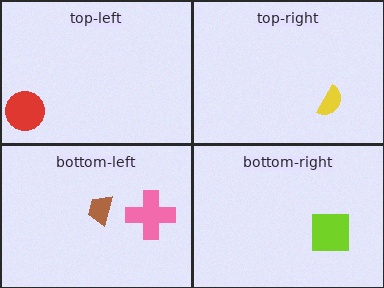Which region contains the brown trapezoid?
The bottom-left region.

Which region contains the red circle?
The top-left region.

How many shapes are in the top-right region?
1.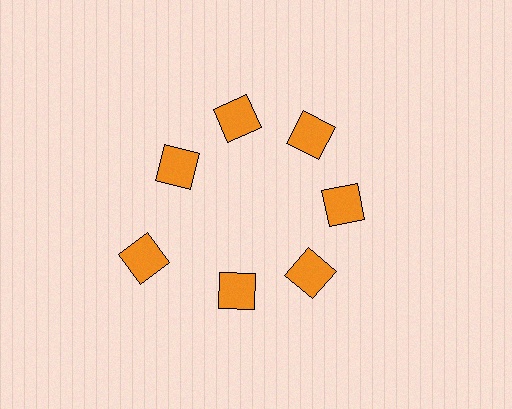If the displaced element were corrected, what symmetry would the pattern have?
It would have 7-fold rotational symmetry — the pattern would map onto itself every 51 degrees.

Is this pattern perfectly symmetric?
No. The 7 orange squares are arranged in a ring, but one element near the 8 o'clock position is pushed outward from the center, breaking the 7-fold rotational symmetry.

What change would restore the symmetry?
The symmetry would be restored by moving it inward, back onto the ring so that all 7 squares sit at equal angles and equal distance from the center.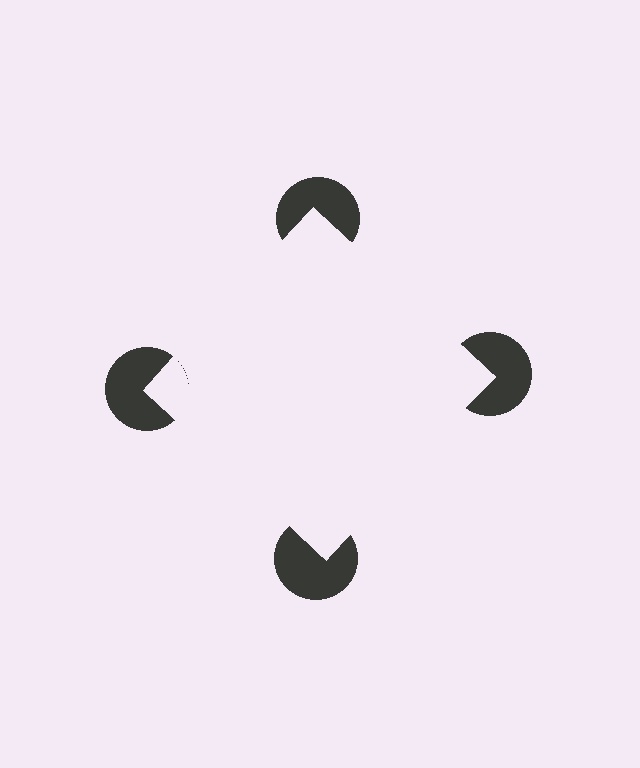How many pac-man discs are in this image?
There are 4 — one at each vertex of the illusory square.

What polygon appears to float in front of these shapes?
An illusory square — its edges are inferred from the aligned wedge cuts in the pac-man discs, not physically drawn.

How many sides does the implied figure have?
4 sides.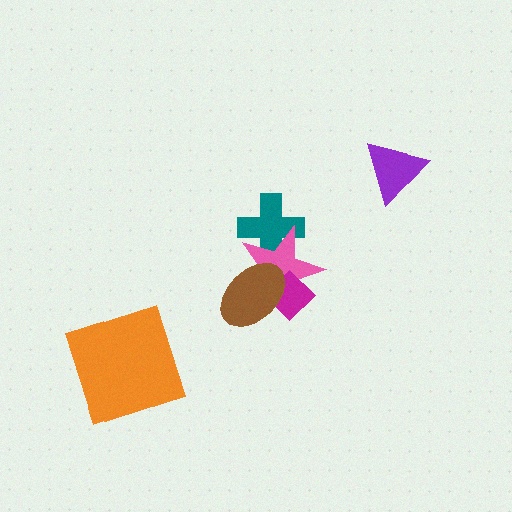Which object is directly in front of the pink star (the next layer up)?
The magenta diamond is directly in front of the pink star.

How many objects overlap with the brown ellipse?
2 objects overlap with the brown ellipse.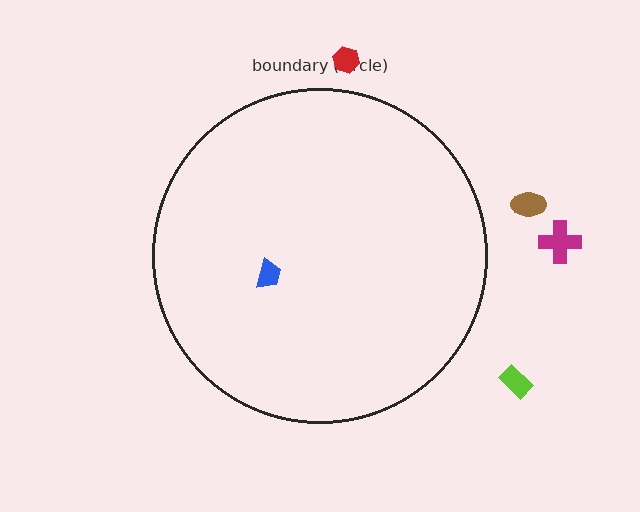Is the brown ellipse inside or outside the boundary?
Outside.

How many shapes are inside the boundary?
1 inside, 4 outside.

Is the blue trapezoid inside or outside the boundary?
Inside.